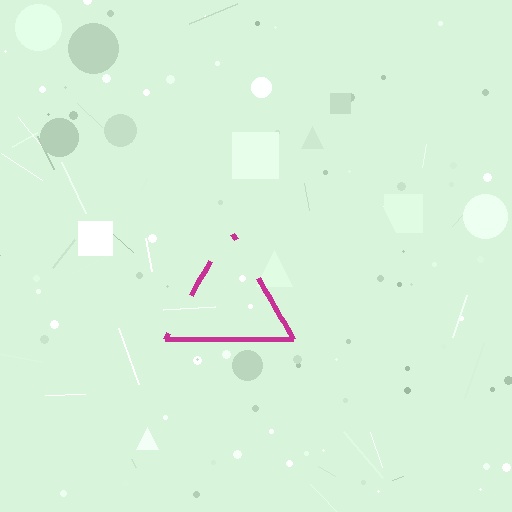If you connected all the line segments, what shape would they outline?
They would outline a triangle.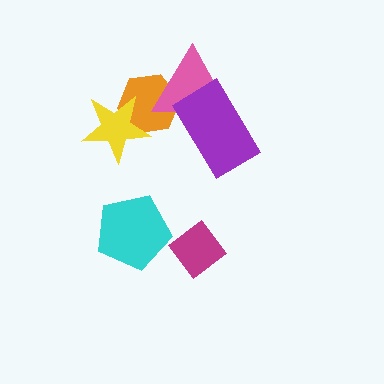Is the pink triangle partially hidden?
Yes, it is partially covered by another shape.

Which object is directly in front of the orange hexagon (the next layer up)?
The pink triangle is directly in front of the orange hexagon.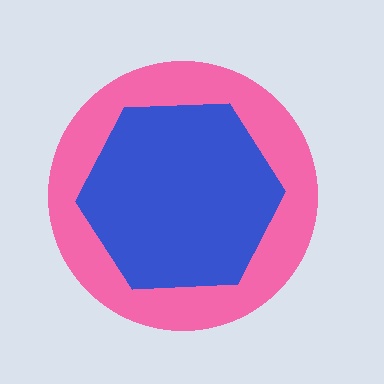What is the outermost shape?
The pink circle.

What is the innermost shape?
The blue hexagon.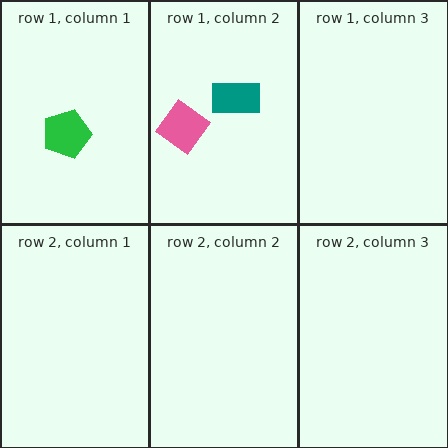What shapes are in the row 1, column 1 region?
The green pentagon.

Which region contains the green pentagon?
The row 1, column 1 region.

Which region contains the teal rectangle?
The row 1, column 2 region.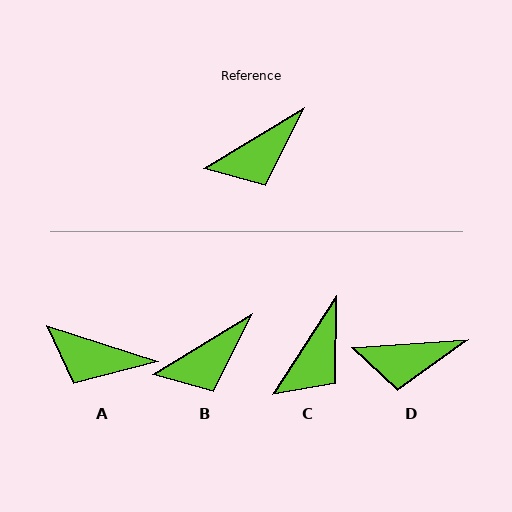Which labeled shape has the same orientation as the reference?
B.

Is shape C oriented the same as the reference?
No, it is off by about 26 degrees.